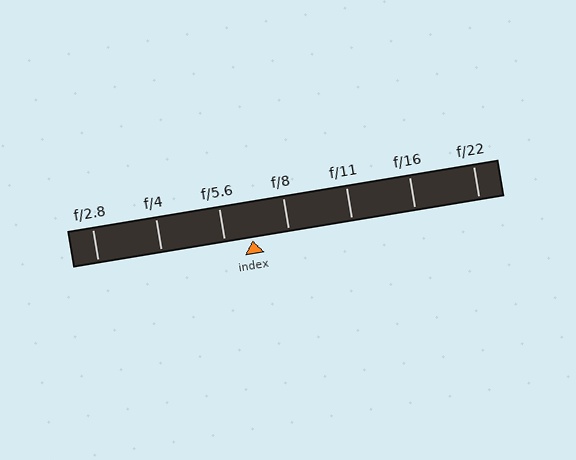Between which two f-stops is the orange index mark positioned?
The index mark is between f/5.6 and f/8.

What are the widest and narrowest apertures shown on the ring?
The widest aperture shown is f/2.8 and the narrowest is f/22.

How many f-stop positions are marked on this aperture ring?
There are 7 f-stop positions marked.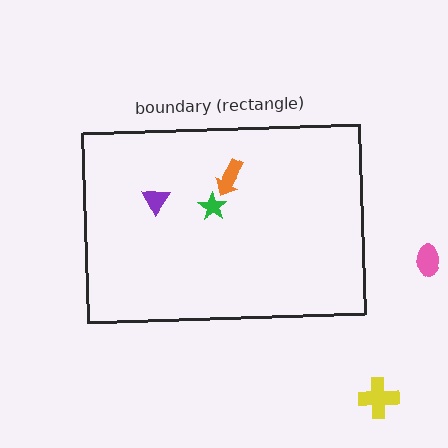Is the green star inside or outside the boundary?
Inside.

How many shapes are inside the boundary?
3 inside, 2 outside.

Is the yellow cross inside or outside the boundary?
Outside.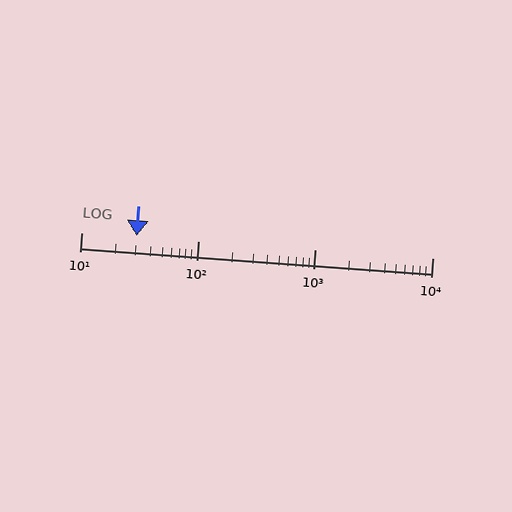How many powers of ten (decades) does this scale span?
The scale spans 3 decades, from 10 to 10000.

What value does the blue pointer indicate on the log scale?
The pointer indicates approximately 30.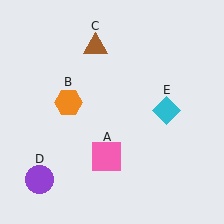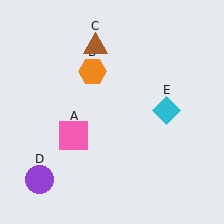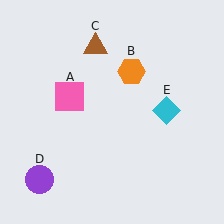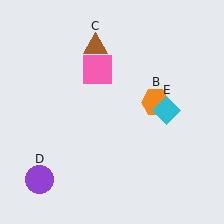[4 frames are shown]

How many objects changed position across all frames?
2 objects changed position: pink square (object A), orange hexagon (object B).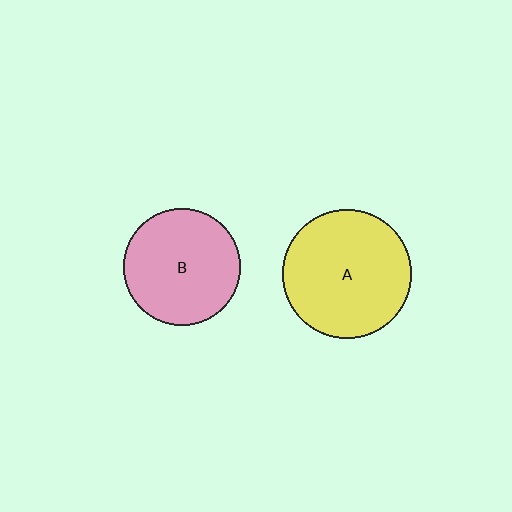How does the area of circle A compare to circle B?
Approximately 1.2 times.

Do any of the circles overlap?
No, none of the circles overlap.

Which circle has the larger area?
Circle A (yellow).